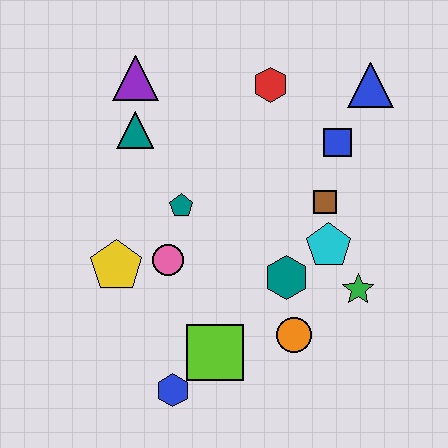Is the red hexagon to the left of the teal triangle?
No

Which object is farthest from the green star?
The purple triangle is farthest from the green star.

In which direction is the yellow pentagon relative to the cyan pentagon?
The yellow pentagon is to the left of the cyan pentagon.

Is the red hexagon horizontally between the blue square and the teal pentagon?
Yes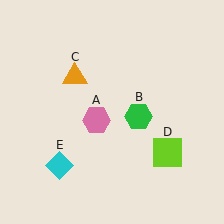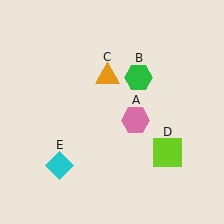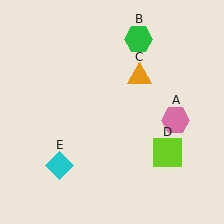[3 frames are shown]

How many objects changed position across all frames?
3 objects changed position: pink hexagon (object A), green hexagon (object B), orange triangle (object C).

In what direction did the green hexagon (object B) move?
The green hexagon (object B) moved up.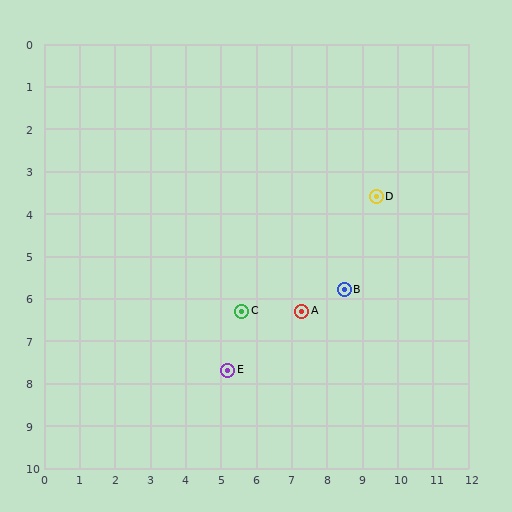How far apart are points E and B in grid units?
Points E and B are about 3.8 grid units apart.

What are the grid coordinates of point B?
Point B is at approximately (8.5, 5.8).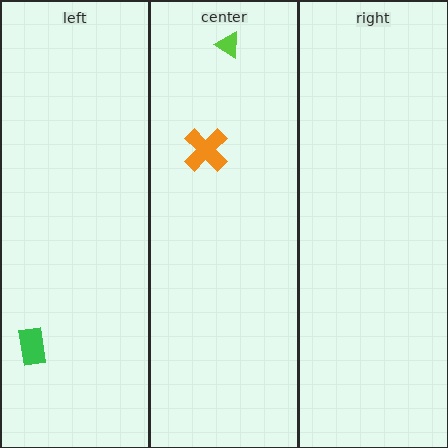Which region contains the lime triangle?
The center region.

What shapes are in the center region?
The orange cross, the lime triangle.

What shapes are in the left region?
The green rectangle.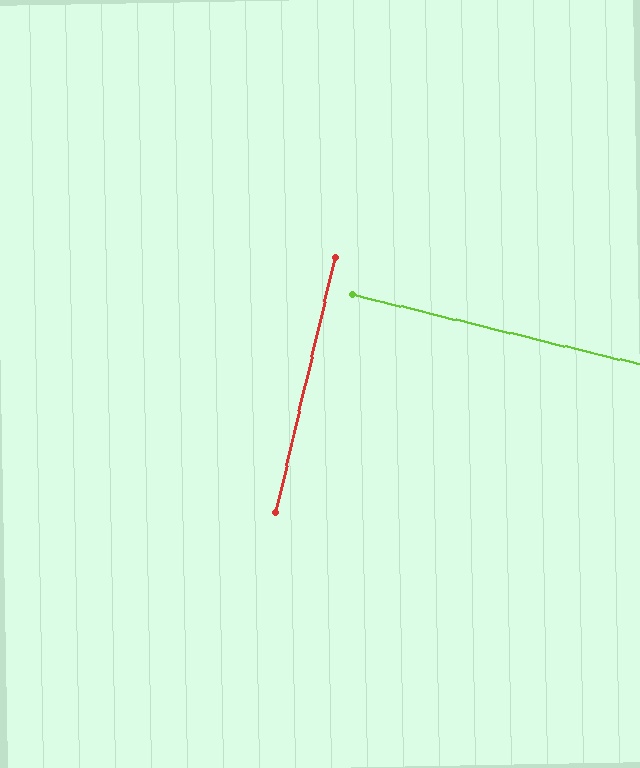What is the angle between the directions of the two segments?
Approximately 90 degrees.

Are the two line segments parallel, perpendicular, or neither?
Perpendicular — they meet at approximately 90°.